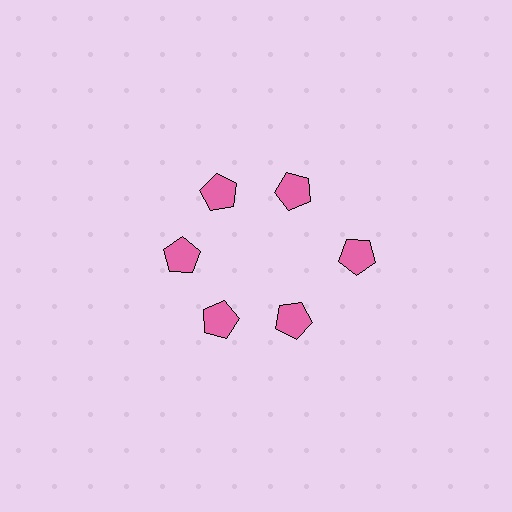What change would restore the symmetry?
The symmetry would be restored by moving it inward, back onto the ring so that all 6 pentagons sit at equal angles and equal distance from the center.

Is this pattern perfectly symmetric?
No. The 6 pink pentagons are arranged in a ring, but one element near the 3 o'clock position is pushed outward from the center, breaking the 6-fold rotational symmetry.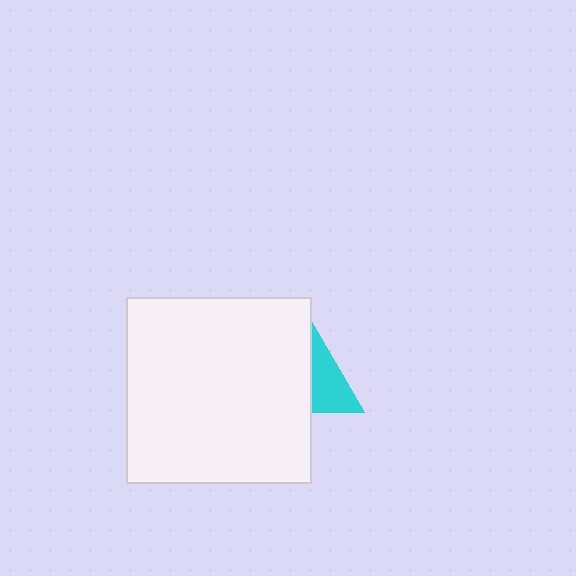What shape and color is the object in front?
The object in front is a white square.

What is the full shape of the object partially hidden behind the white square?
The partially hidden object is a cyan triangle.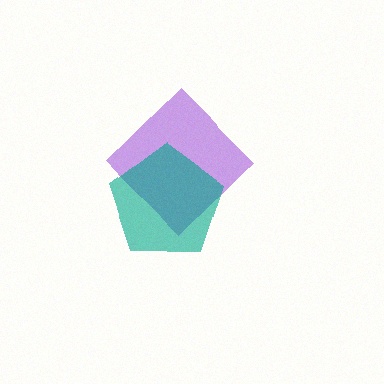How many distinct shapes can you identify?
There are 2 distinct shapes: a purple diamond, a teal pentagon.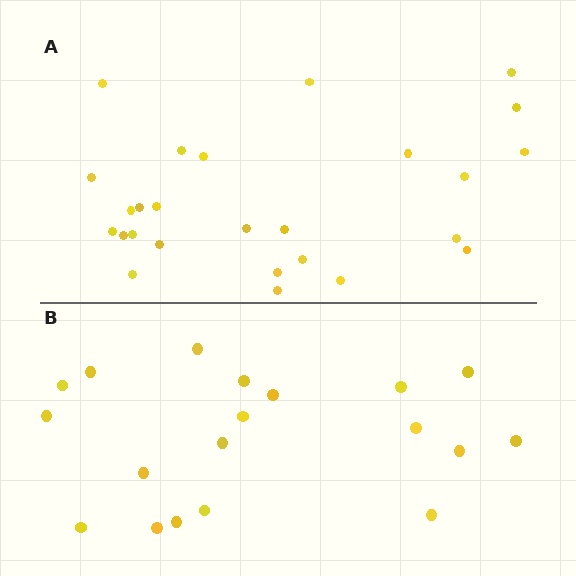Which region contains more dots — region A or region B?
Region A (the top region) has more dots.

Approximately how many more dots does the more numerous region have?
Region A has roughly 8 or so more dots than region B.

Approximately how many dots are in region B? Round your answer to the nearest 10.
About 20 dots. (The exact count is 19, which rounds to 20.)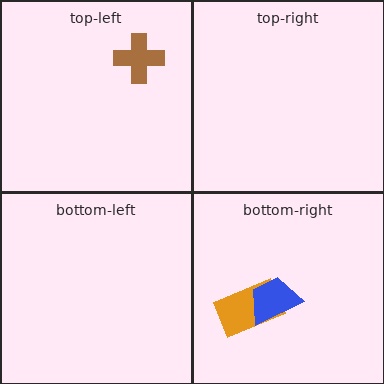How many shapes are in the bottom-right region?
2.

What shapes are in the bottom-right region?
The orange rectangle, the blue trapezoid.